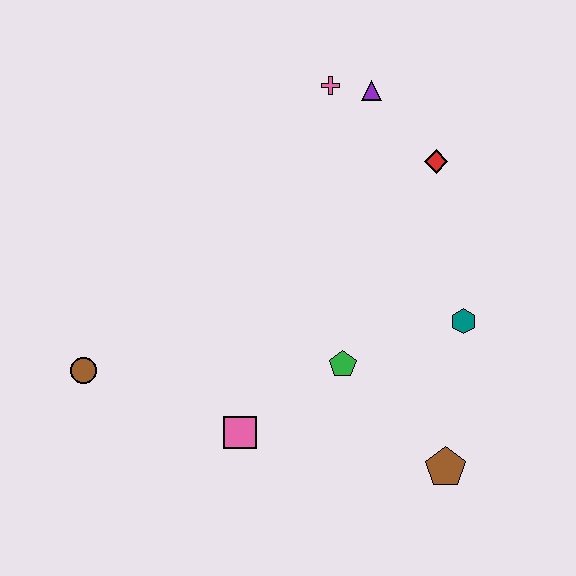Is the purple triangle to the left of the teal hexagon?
Yes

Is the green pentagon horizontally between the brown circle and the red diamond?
Yes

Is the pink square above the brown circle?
No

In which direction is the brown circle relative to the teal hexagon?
The brown circle is to the left of the teal hexagon.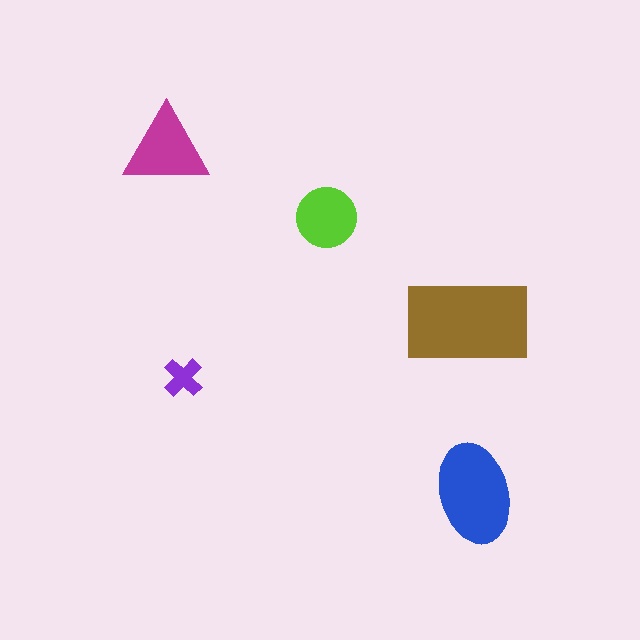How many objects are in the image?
There are 5 objects in the image.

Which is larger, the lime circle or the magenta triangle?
The magenta triangle.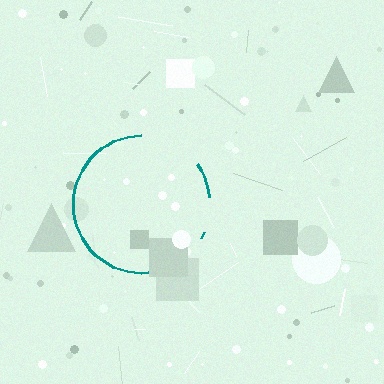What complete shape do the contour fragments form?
The contour fragments form a circle.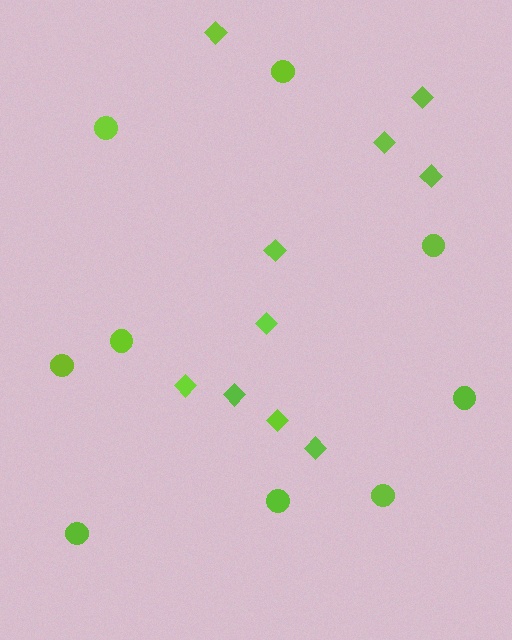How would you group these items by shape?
There are 2 groups: one group of circles (9) and one group of diamonds (10).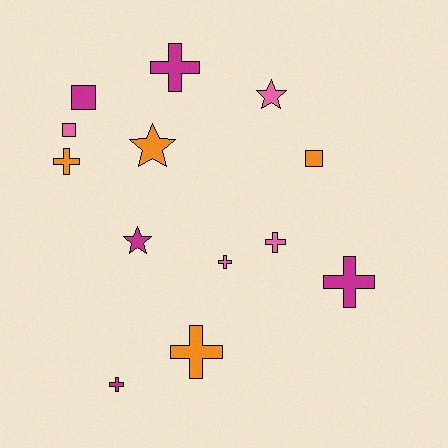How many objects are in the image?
There are 13 objects.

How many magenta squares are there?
There is 1 magenta square.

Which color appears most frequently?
Magenta, with 5 objects.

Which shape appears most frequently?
Cross, with 7 objects.